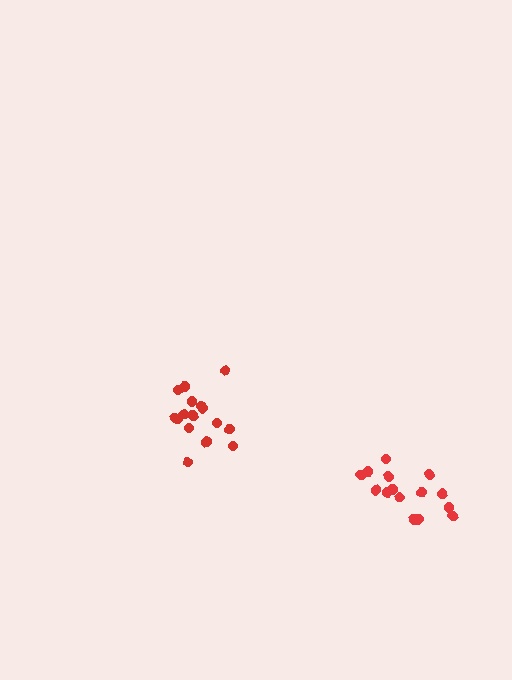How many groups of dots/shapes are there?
There are 2 groups.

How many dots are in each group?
Group 1: 15 dots, Group 2: 16 dots (31 total).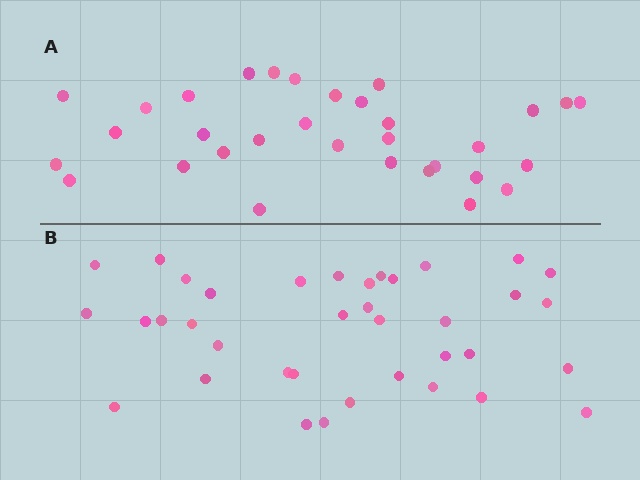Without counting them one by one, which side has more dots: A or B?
Region B (the bottom region) has more dots.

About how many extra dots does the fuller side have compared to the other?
Region B has about 5 more dots than region A.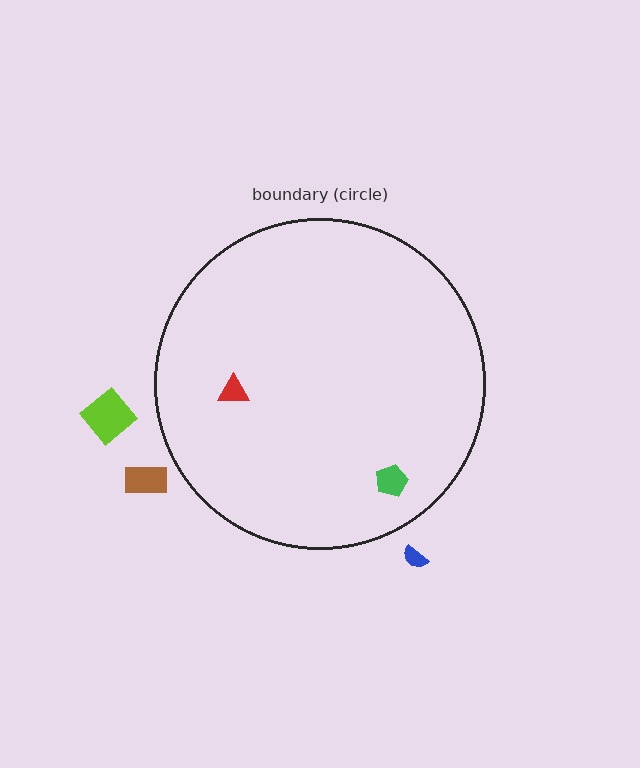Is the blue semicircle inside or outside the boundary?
Outside.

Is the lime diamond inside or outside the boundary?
Outside.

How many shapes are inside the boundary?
2 inside, 3 outside.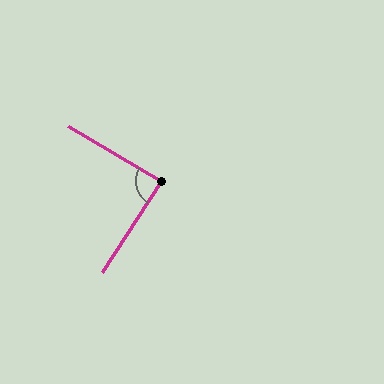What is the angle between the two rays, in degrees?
Approximately 87 degrees.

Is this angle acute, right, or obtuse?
It is approximately a right angle.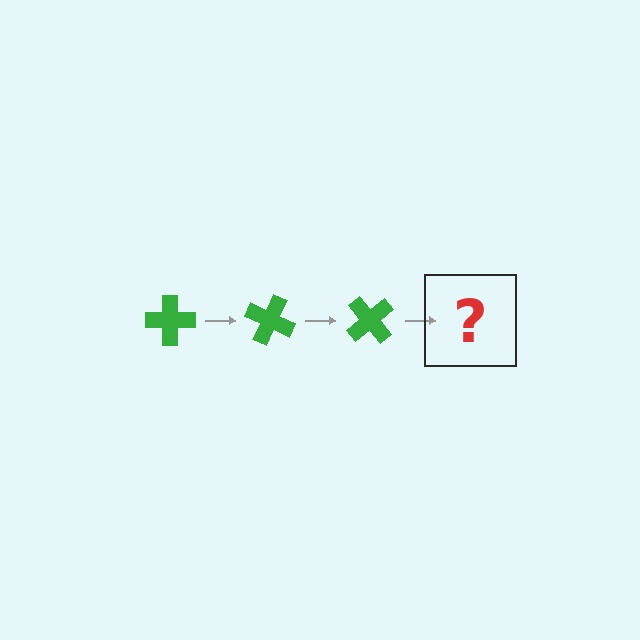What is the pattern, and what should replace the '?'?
The pattern is that the cross rotates 25 degrees each step. The '?' should be a green cross rotated 75 degrees.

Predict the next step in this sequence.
The next step is a green cross rotated 75 degrees.